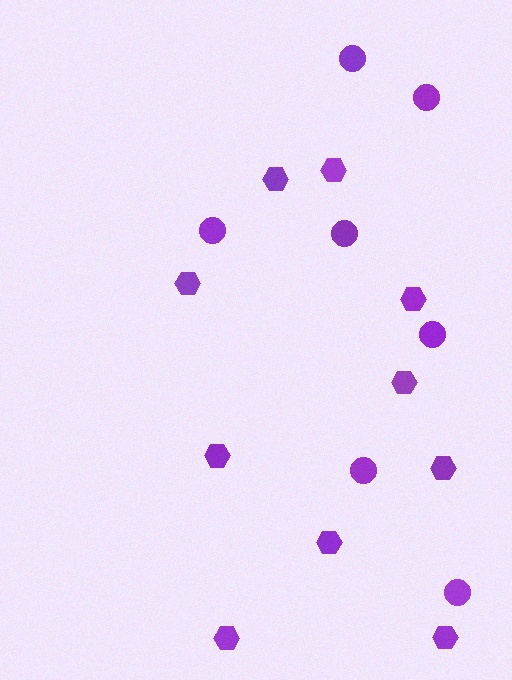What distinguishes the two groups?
There are 2 groups: one group of hexagons (10) and one group of circles (7).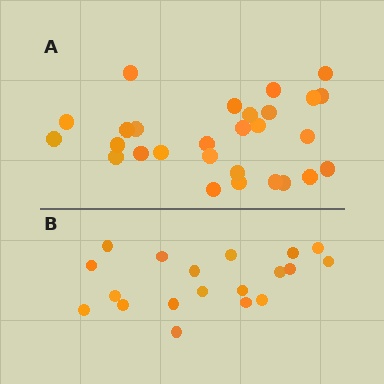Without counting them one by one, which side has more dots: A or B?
Region A (the top region) has more dots.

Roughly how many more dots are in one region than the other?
Region A has roughly 8 or so more dots than region B.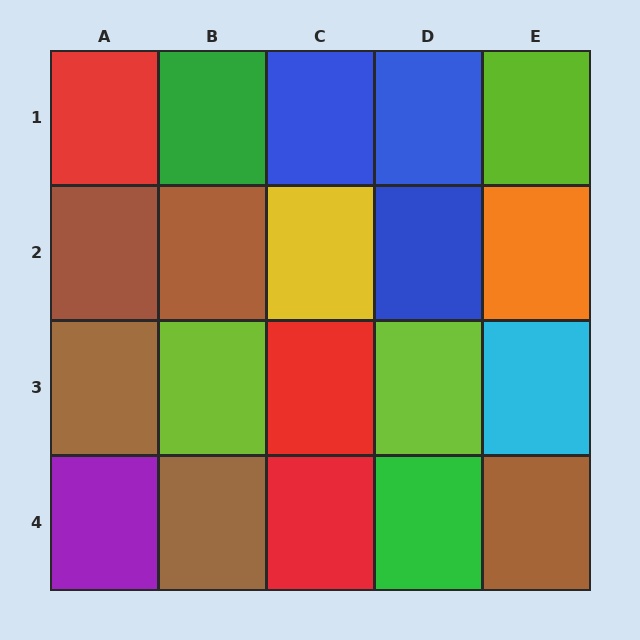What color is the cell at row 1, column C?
Blue.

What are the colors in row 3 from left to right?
Brown, lime, red, lime, cyan.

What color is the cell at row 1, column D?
Blue.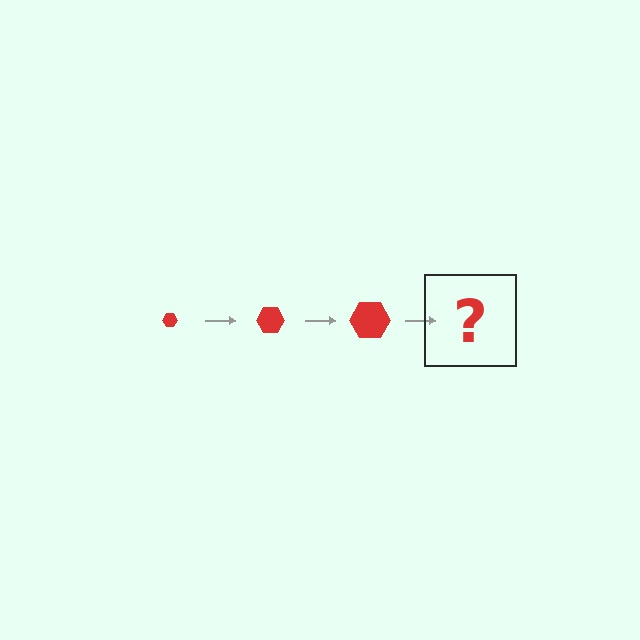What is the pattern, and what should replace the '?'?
The pattern is that the hexagon gets progressively larger each step. The '?' should be a red hexagon, larger than the previous one.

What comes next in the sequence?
The next element should be a red hexagon, larger than the previous one.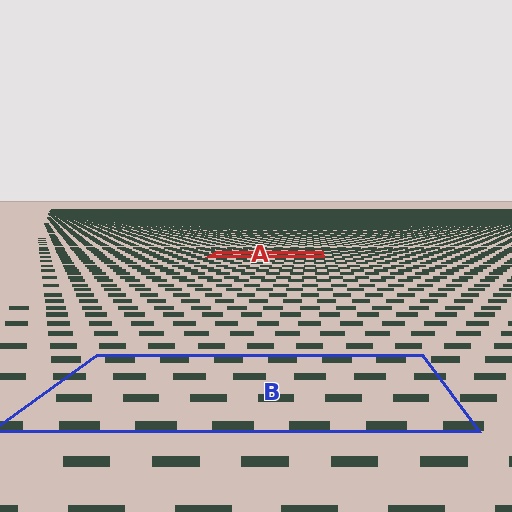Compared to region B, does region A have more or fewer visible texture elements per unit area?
Region A has more texture elements per unit area — they are packed more densely because it is farther away.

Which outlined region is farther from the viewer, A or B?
Region A is farther from the viewer — the texture elements inside it appear smaller and more densely packed.